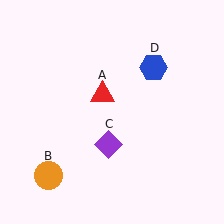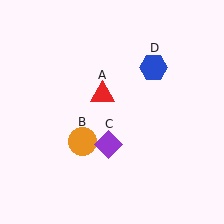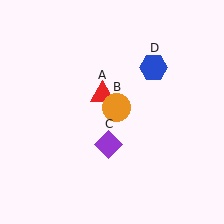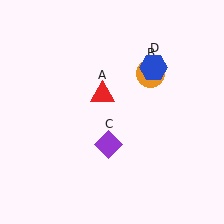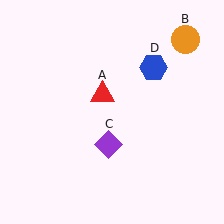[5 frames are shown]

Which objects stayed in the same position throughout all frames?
Red triangle (object A) and purple diamond (object C) and blue hexagon (object D) remained stationary.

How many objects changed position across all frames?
1 object changed position: orange circle (object B).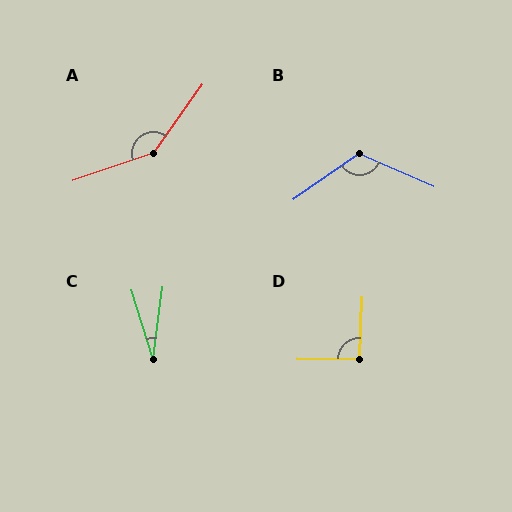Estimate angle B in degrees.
Approximately 121 degrees.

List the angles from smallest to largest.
C (25°), D (92°), B (121°), A (145°).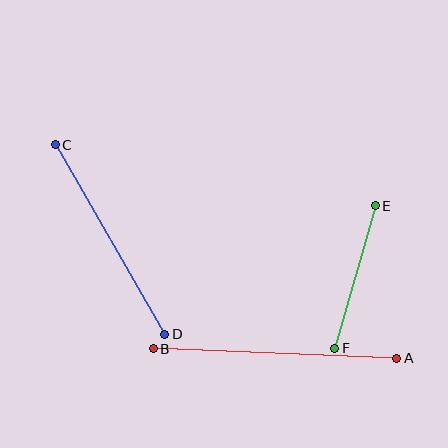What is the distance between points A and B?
The distance is approximately 244 pixels.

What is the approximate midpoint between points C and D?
The midpoint is at approximately (110, 239) pixels.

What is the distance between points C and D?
The distance is approximately 219 pixels.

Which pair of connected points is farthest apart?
Points A and B are farthest apart.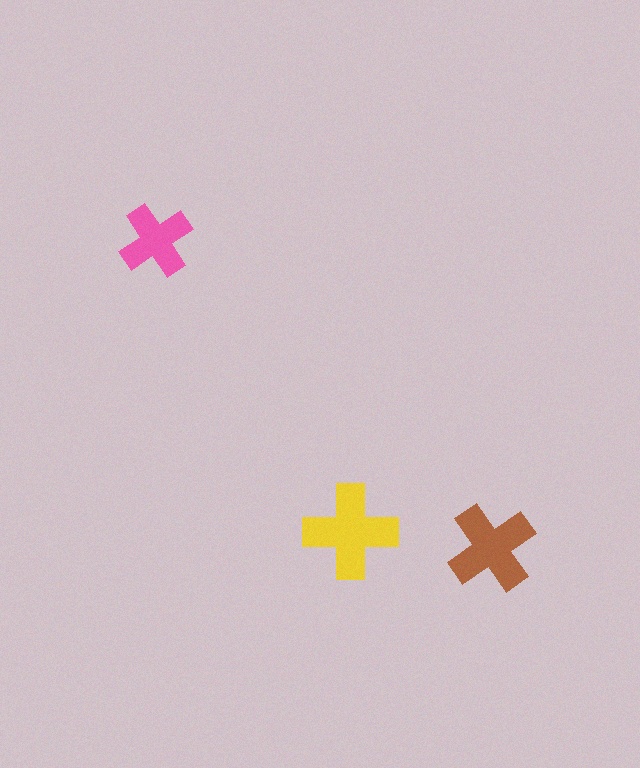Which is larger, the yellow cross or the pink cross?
The yellow one.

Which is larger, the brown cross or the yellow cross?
The yellow one.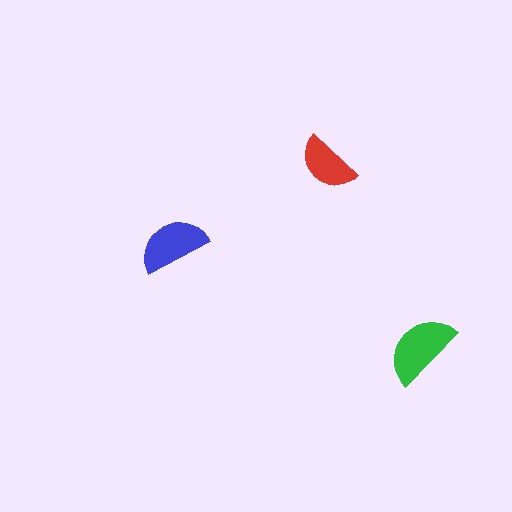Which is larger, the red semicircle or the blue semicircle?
The blue one.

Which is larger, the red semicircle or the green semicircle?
The green one.